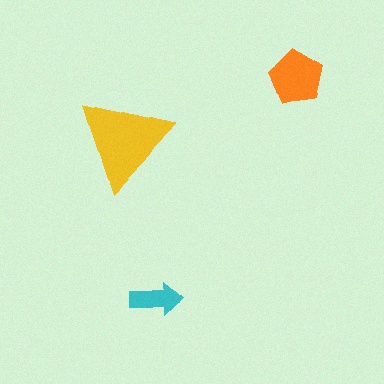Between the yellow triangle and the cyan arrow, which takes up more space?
The yellow triangle.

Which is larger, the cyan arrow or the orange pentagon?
The orange pentagon.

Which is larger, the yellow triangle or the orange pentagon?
The yellow triangle.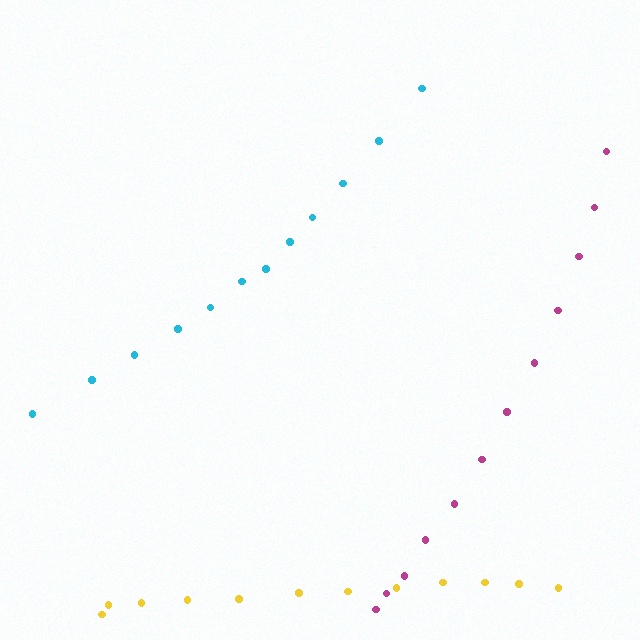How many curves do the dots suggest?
There are 3 distinct paths.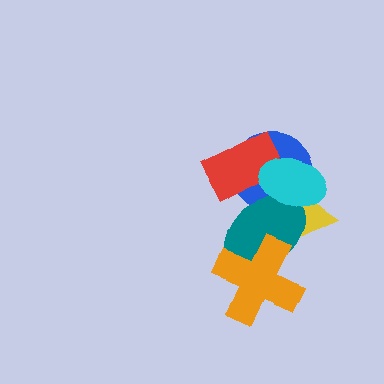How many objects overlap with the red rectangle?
3 objects overlap with the red rectangle.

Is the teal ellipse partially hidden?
Yes, it is partially covered by another shape.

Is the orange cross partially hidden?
No, no other shape covers it.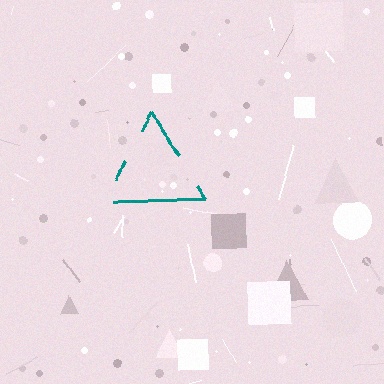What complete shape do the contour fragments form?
The contour fragments form a triangle.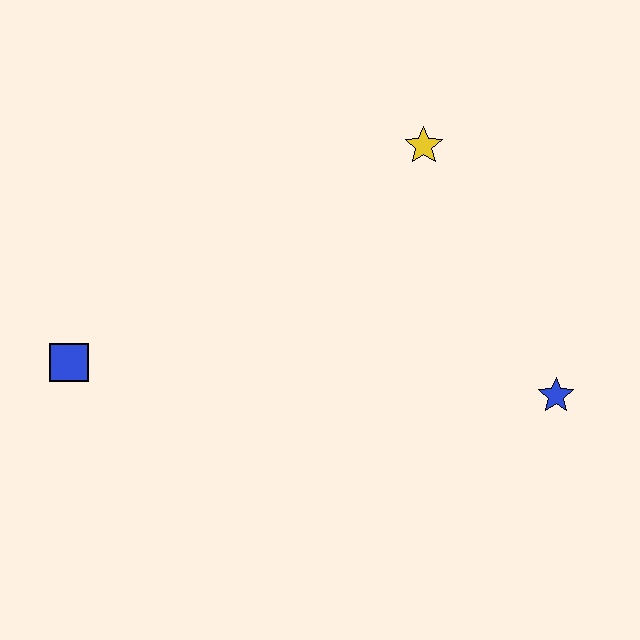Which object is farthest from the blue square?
The blue star is farthest from the blue square.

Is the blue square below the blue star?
No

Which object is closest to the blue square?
The yellow star is closest to the blue square.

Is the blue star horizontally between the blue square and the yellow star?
No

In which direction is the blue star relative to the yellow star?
The blue star is below the yellow star.